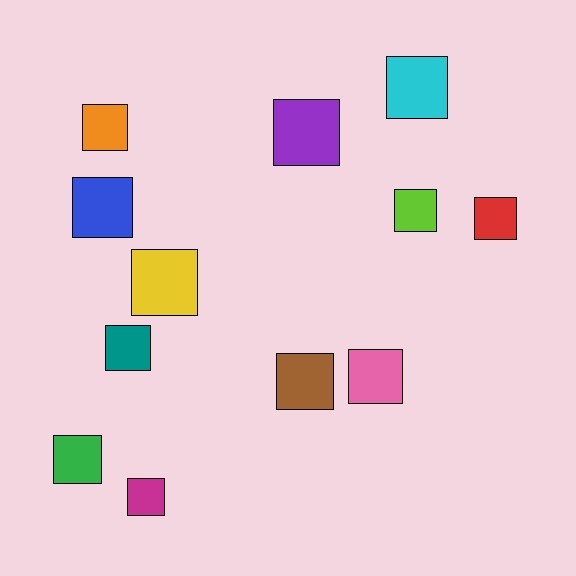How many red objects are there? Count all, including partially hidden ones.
There is 1 red object.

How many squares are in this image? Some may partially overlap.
There are 12 squares.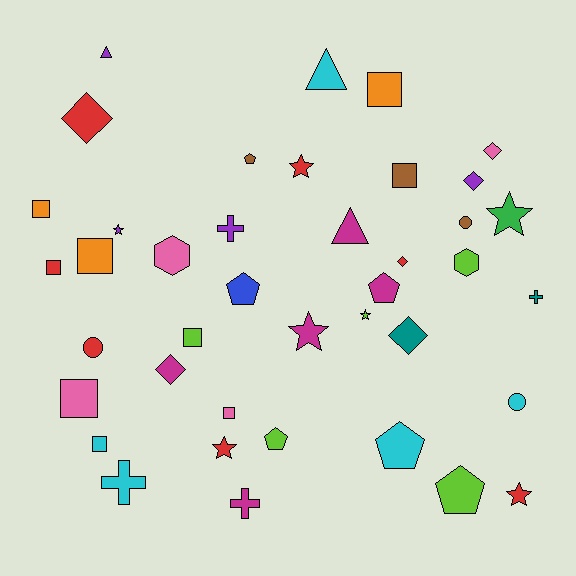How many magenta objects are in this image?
There are 5 magenta objects.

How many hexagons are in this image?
There are 2 hexagons.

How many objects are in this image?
There are 40 objects.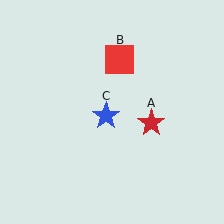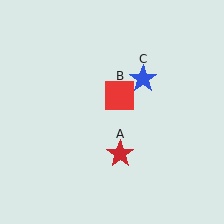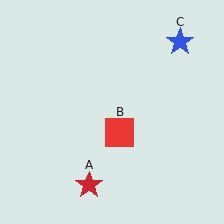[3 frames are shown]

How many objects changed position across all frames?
3 objects changed position: red star (object A), red square (object B), blue star (object C).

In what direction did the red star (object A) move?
The red star (object A) moved down and to the left.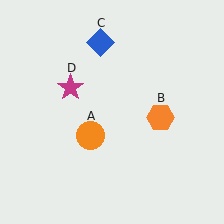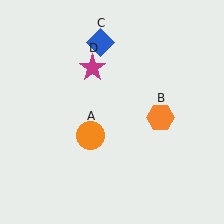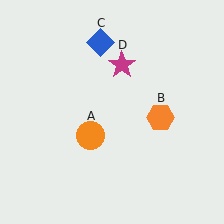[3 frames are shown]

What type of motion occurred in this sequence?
The magenta star (object D) rotated clockwise around the center of the scene.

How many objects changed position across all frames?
1 object changed position: magenta star (object D).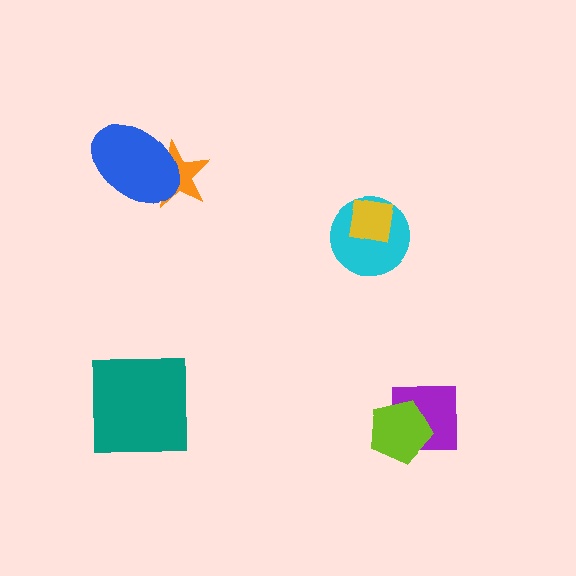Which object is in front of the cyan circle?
The yellow square is in front of the cyan circle.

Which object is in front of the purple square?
The lime pentagon is in front of the purple square.